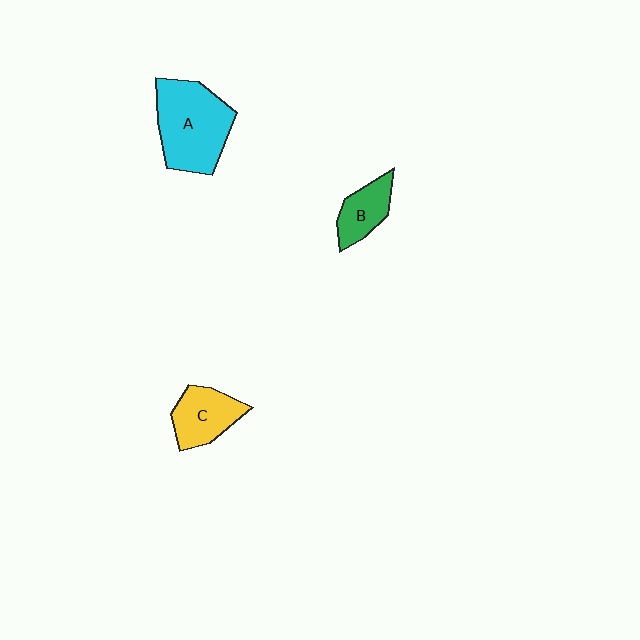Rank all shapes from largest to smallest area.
From largest to smallest: A (cyan), C (yellow), B (green).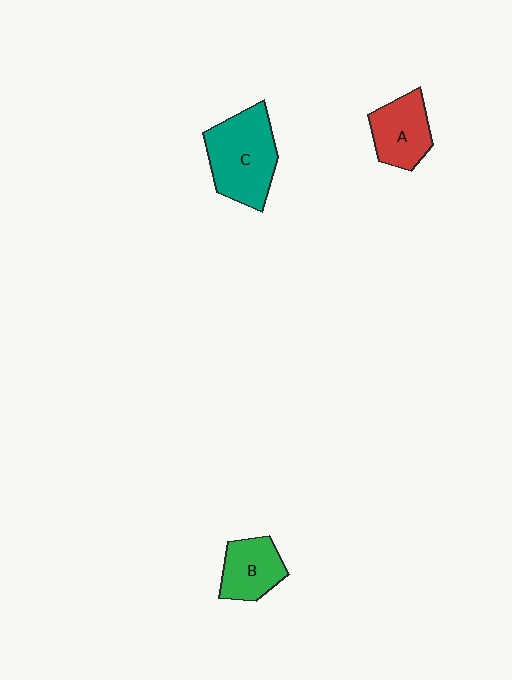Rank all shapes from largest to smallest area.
From largest to smallest: C (teal), A (red), B (green).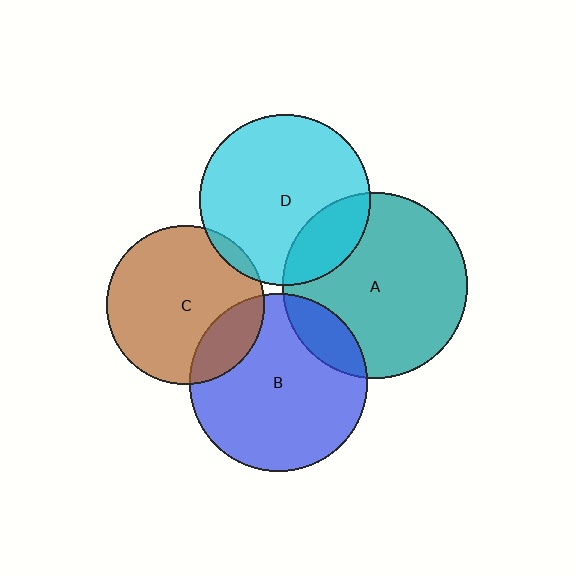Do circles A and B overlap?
Yes.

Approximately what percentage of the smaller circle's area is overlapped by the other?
Approximately 15%.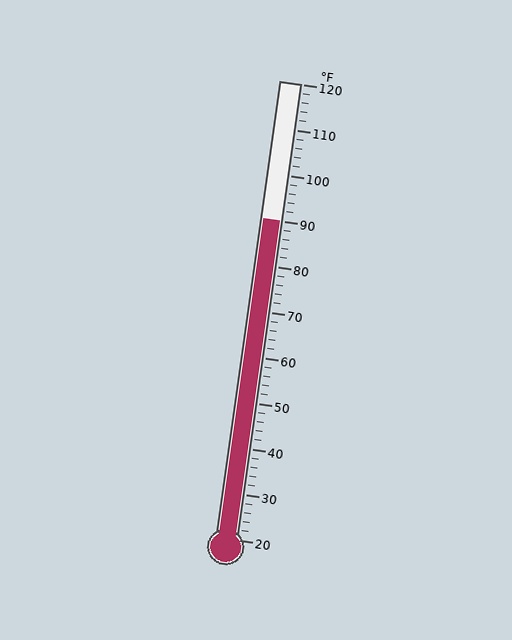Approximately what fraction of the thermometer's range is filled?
The thermometer is filled to approximately 70% of its range.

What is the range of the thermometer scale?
The thermometer scale ranges from 20°F to 120°F.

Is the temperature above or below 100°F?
The temperature is below 100°F.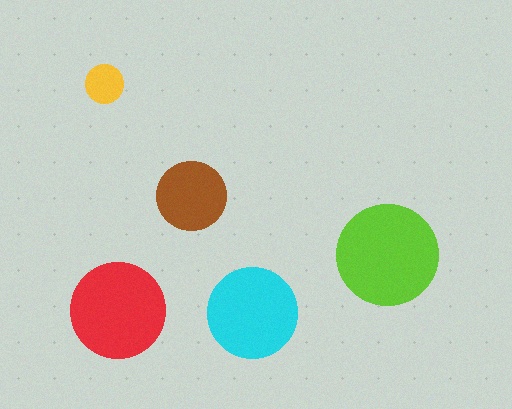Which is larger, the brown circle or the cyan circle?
The cyan one.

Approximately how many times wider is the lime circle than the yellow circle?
About 2.5 times wider.